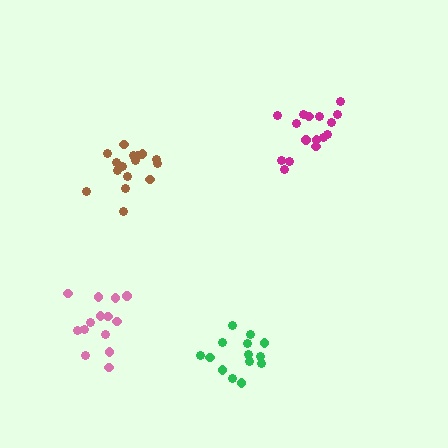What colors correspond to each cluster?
The clusters are colored: brown, magenta, green, pink.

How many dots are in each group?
Group 1: 16 dots, Group 2: 16 dots, Group 3: 14 dots, Group 4: 14 dots (60 total).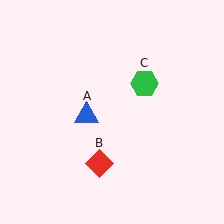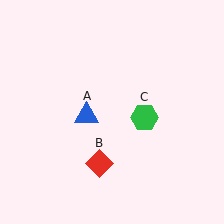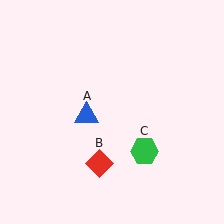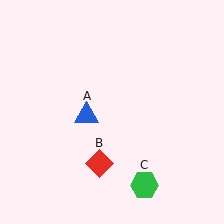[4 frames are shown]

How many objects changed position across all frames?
1 object changed position: green hexagon (object C).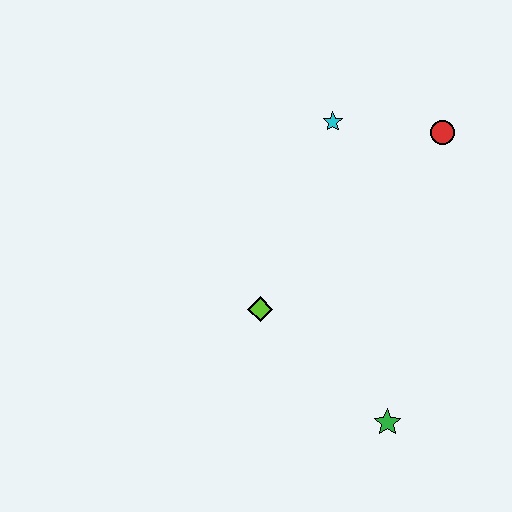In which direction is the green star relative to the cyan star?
The green star is below the cyan star.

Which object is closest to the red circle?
The cyan star is closest to the red circle.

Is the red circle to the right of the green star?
Yes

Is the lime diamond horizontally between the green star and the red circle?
No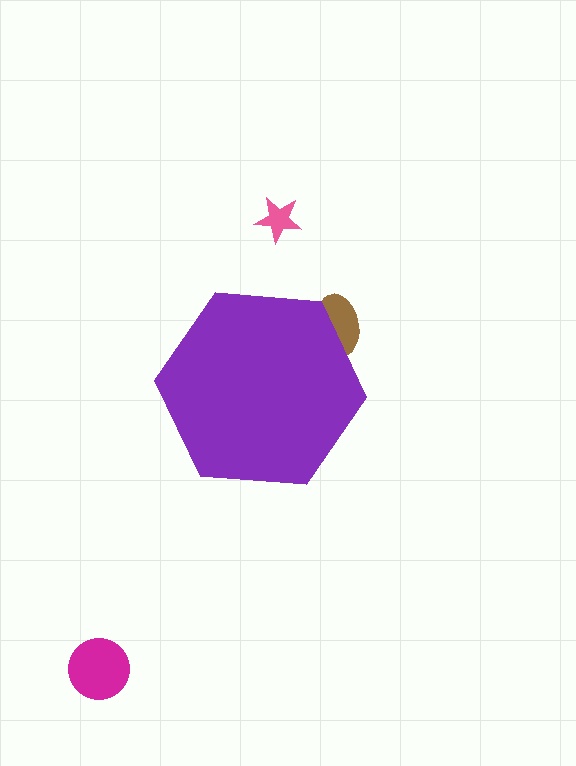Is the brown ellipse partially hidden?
Yes, the brown ellipse is partially hidden behind the purple hexagon.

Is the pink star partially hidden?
No, the pink star is fully visible.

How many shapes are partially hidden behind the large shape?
1 shape is partially hidden.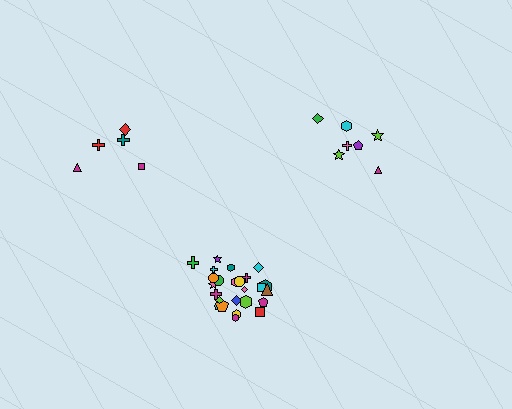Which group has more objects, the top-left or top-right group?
The top-right group.